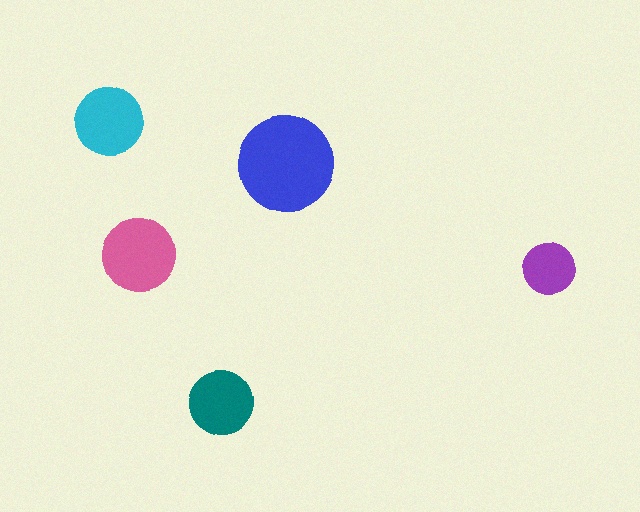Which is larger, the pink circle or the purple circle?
The pink one.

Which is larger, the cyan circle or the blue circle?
The blue one.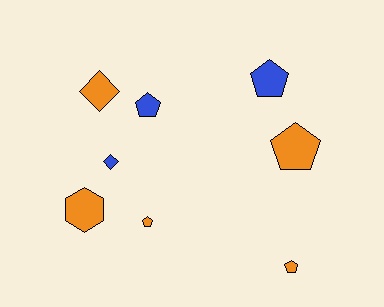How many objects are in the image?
There are 8 objects.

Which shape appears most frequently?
Pentagon, with 5 objects.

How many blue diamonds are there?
There is 1 blue diamond.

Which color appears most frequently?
Orange, with 5 objects.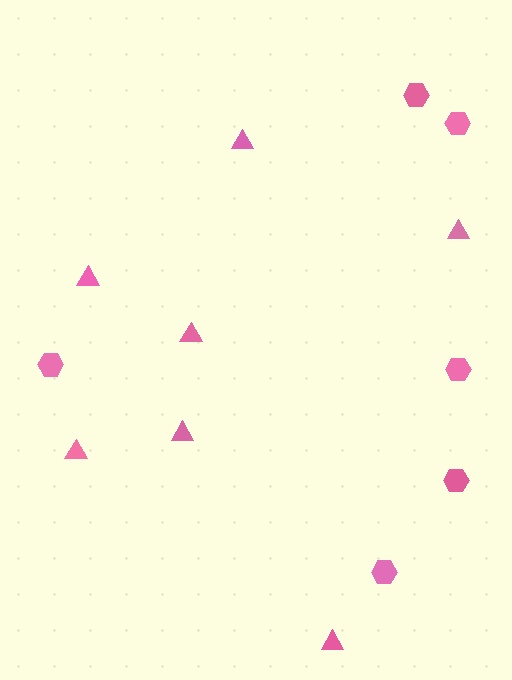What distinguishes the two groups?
There are 2 groups: one group of triangles (7) and one group of hexagons (6).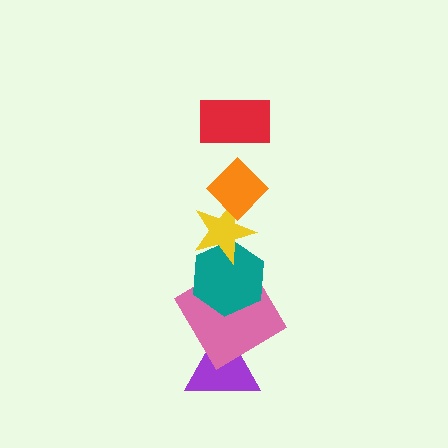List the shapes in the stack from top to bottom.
From top to bottom: the red rectangle, the orange diamond, the yellow star, the teal hexagon, the pink diamond, the purple triangle.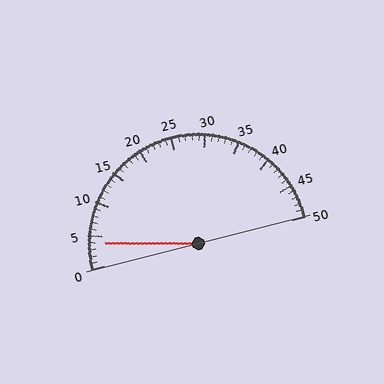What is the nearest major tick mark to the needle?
The nearest major tick mark is 5.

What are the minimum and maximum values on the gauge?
The gauge ranges from 0 to 50.